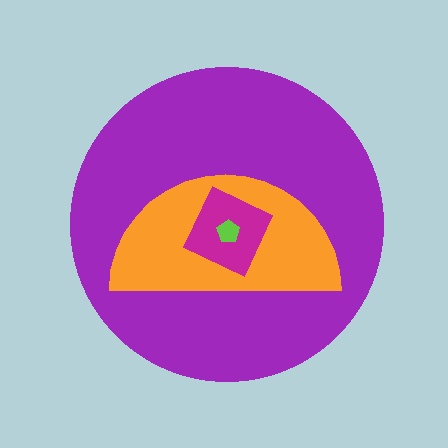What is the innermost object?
The lime pentagon.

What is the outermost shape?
The purple circle.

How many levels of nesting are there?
4.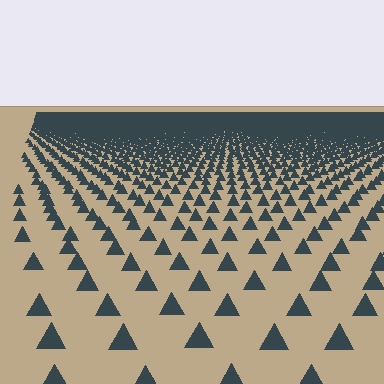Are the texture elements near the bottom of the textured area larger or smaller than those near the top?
Larger. Near the bottom, elements are closer to the viewer and appear at a bigger on-screen size.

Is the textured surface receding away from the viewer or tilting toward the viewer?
The surface is receding away from the viewer. Texture elements get smaller and denser toward the top.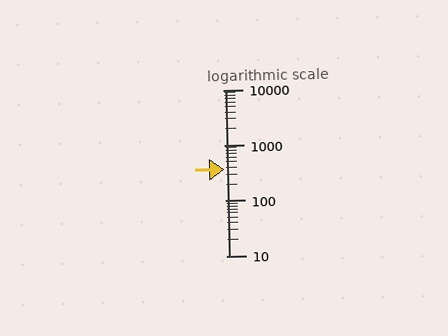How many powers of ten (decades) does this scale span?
The scale spans 3 decades, from 10 to 10000.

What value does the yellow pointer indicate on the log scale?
The pointer indicates approximately 370.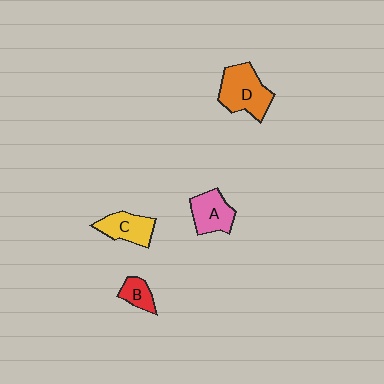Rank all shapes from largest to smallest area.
From largest to smallest: D (orange), A (pink), C (yellow), B (red).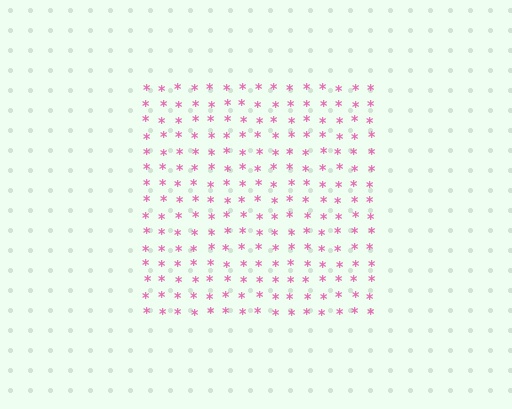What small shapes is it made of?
It is made of small asterisks.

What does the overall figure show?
The overall figure shows a square.